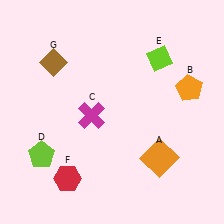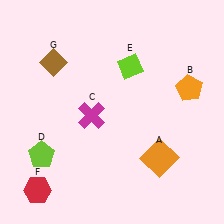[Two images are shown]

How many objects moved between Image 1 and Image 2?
2 objects moved between the two images.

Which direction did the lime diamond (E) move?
The lime diamond (E) moved left.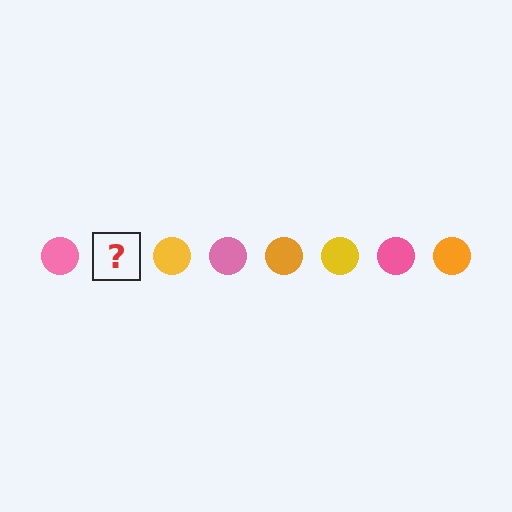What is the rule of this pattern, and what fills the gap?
The rule is that the pattern cycles through pink, orange, yellow circles. The gap should be filled with an orange circle.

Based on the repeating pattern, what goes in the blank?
The blank should be an orange circle.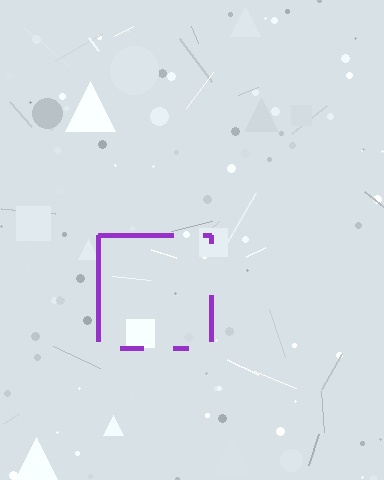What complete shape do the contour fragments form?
The contour fragments form a square.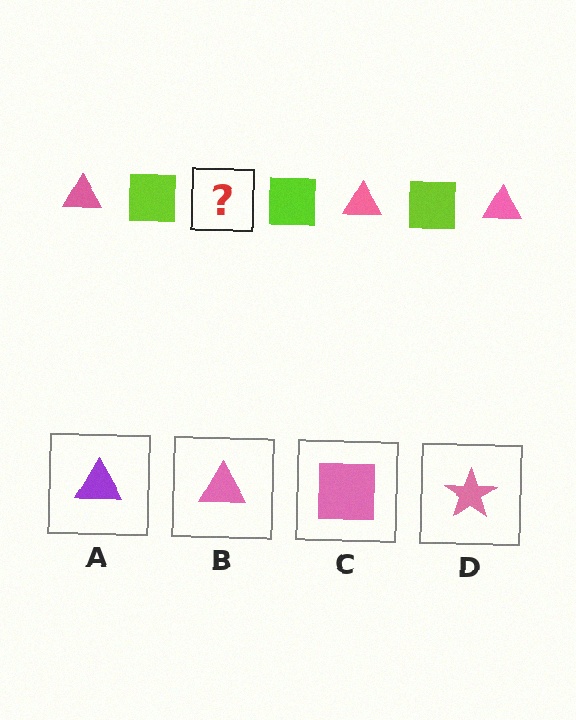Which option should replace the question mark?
Option B.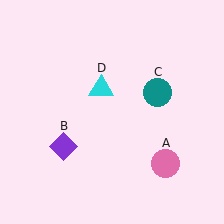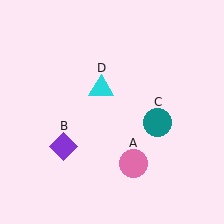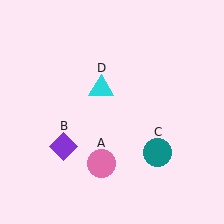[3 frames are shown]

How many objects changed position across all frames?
2 objects changed position: pink circle (object A), teal circle (object C).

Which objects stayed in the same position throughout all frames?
Purple diamond (object B) and cyan triangle (object D) remained stationary.